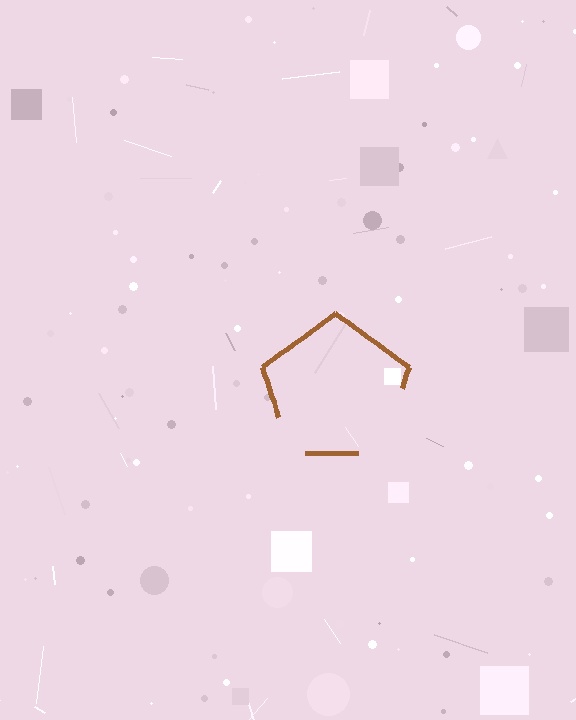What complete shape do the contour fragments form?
The contour fragments form a pentagon.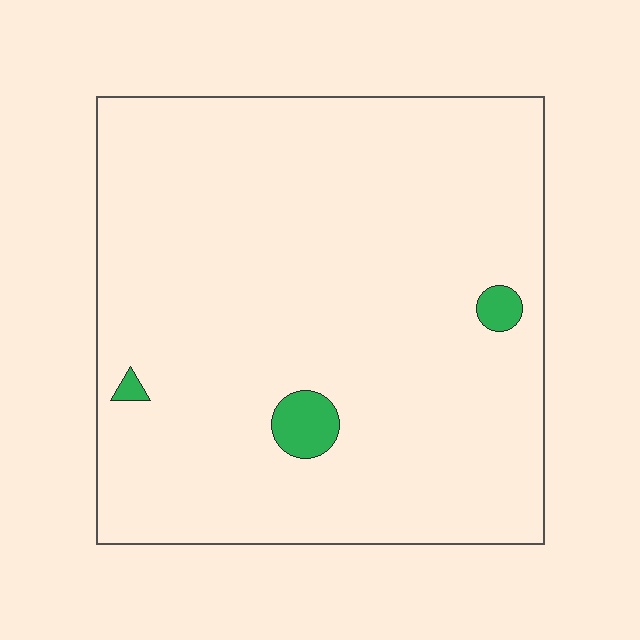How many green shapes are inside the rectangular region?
3.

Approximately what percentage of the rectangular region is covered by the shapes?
Approximately 5%.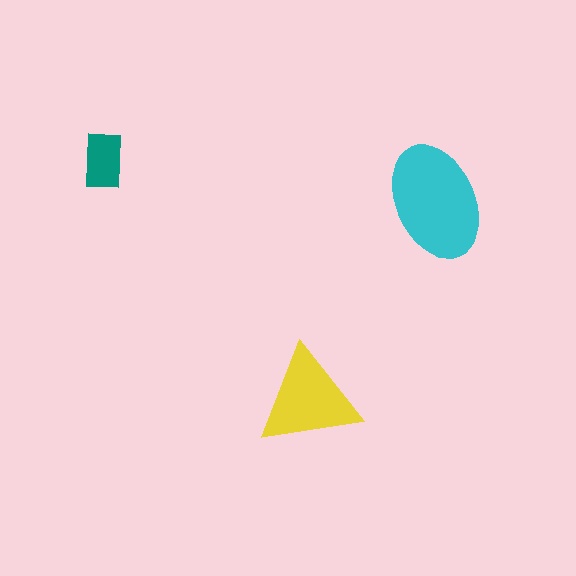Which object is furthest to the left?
The teal rectangle is leftmost.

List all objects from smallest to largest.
The teal rectangle, the yellow triangle, the cyan ellipse.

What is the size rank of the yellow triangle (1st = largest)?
2nd.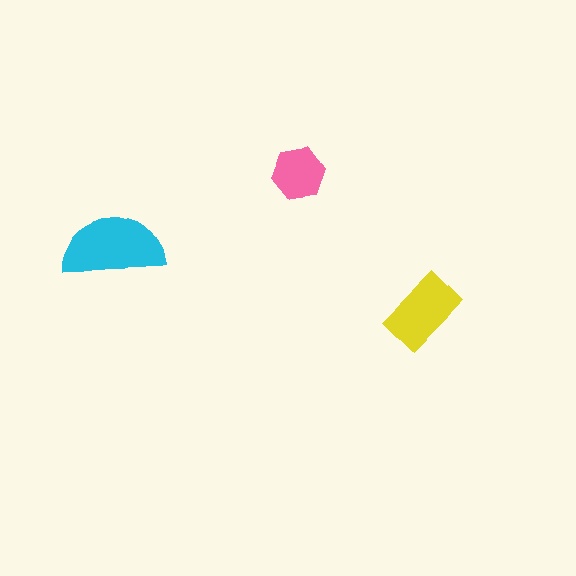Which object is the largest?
The cyan semicircle.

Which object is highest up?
The pink hexagon is topmost.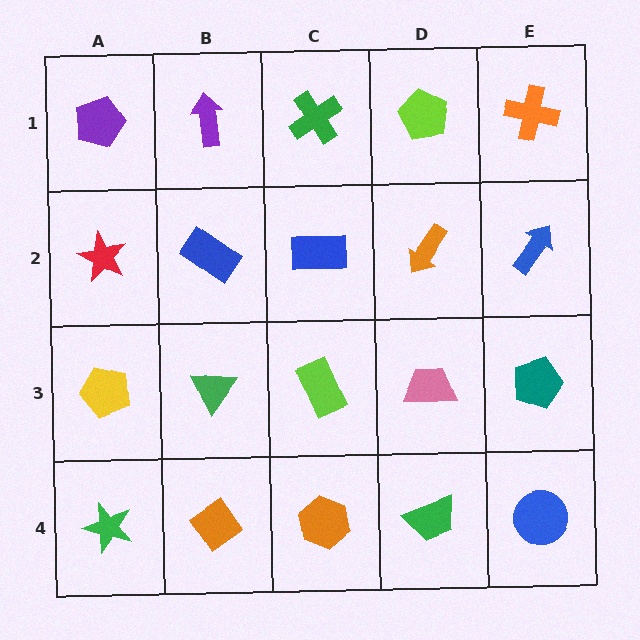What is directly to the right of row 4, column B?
An orange hexagon.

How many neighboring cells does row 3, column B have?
4.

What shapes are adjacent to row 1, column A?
A red star (row 2, column A), a purple arrow (row 1, column B).